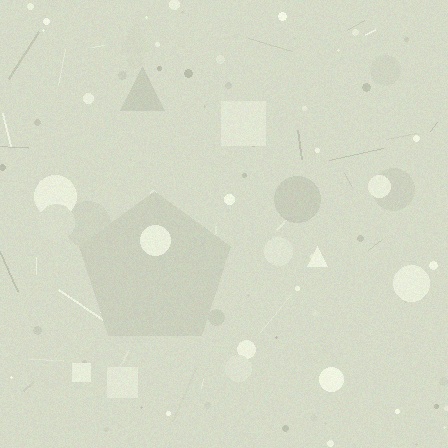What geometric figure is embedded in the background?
A pentagon is embedded in the background.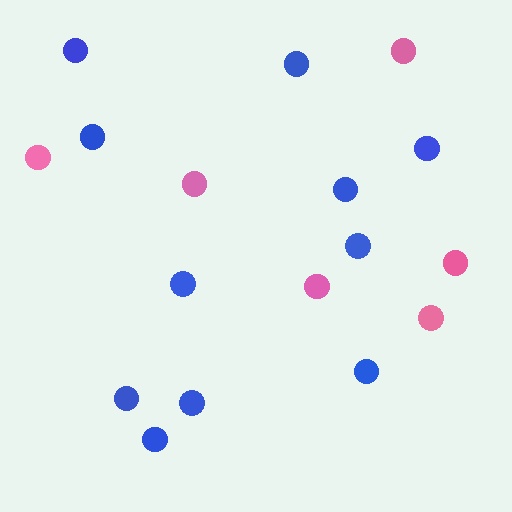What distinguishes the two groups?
There are 2 groups: one group of blue circles (11) and one group of pink circles (6).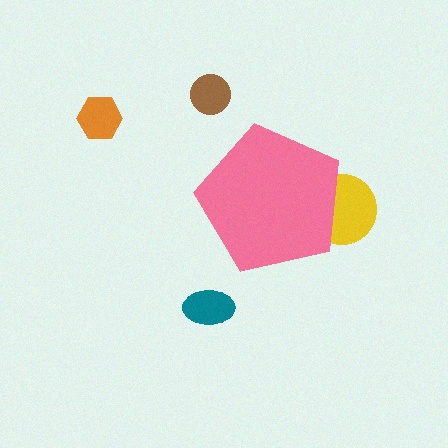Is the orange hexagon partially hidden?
No, the orange hexagon is fully visible.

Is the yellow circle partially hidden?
Yes, the yellow circle is partially hidden behind the pink pentagon.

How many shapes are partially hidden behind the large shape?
1 shape is partially hidden.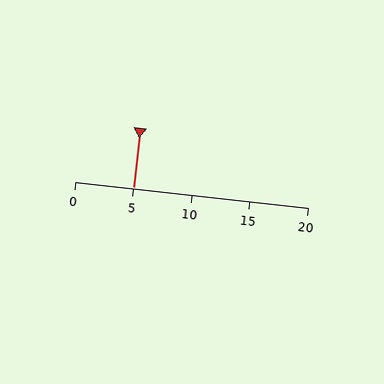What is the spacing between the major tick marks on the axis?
The major ticks are spaced 5 apart.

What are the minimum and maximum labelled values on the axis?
The axis runs from 0 to 20.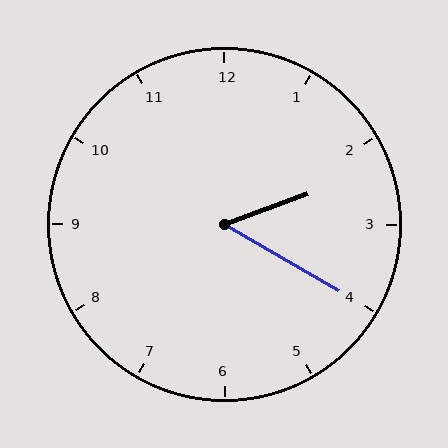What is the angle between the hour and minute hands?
Approximately 50 degrees.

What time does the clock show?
2:20.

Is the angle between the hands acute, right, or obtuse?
It is acute.